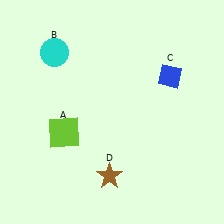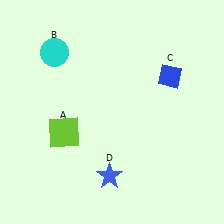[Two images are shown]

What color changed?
The star (D) changed from brown in Image 1 to blue in Image 2.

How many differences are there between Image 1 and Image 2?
There is 1 difference between the two images.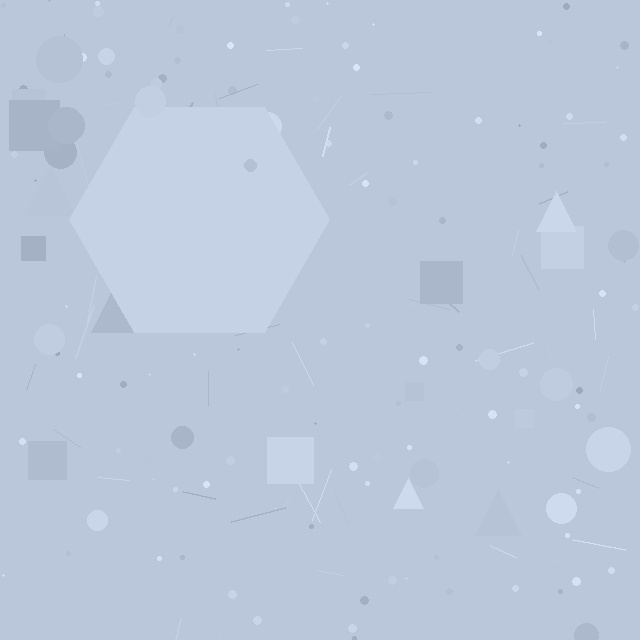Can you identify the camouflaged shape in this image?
The camouflaged shape is a hexagon.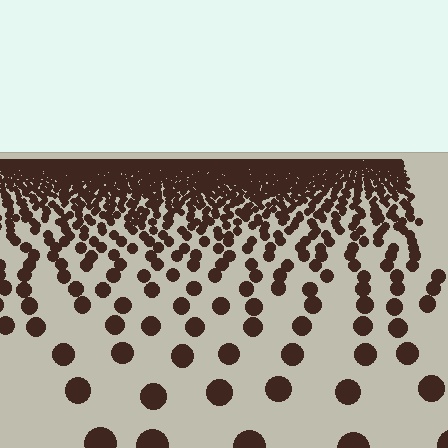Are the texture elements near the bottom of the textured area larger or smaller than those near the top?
Larger. Near the bottom, elements are closer to the viewer and appear at a bigger on-screen size.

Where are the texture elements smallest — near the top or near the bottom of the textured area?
Near the top.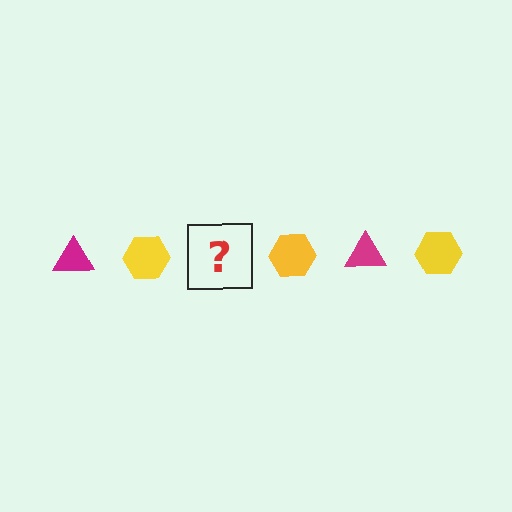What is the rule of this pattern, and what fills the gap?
The rule is that the pattern alternates between magenta triangle and yellow hexagon. The gap should be filled with a magenta triangle.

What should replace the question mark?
The question mark should be replaced with a magenta triangle.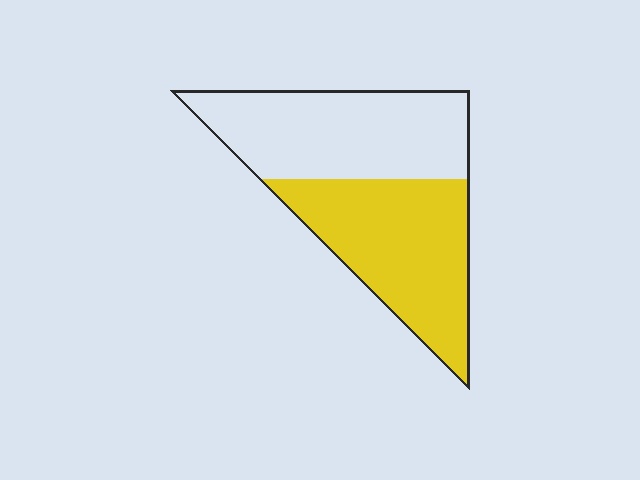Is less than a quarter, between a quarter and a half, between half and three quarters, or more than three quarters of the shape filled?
Between a quarter and a half.